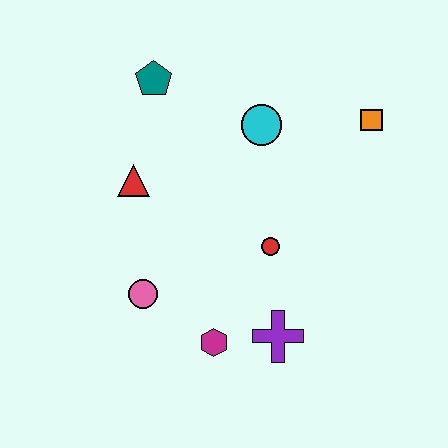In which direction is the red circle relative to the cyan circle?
The red circle is below the cyan circle.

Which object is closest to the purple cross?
The magenta hexagon is closest to the purple cross.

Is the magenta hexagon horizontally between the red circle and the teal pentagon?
Yes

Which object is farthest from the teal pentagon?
The purple cross is farthest from the teal pentagon.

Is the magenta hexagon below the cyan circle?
Yes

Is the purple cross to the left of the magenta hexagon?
No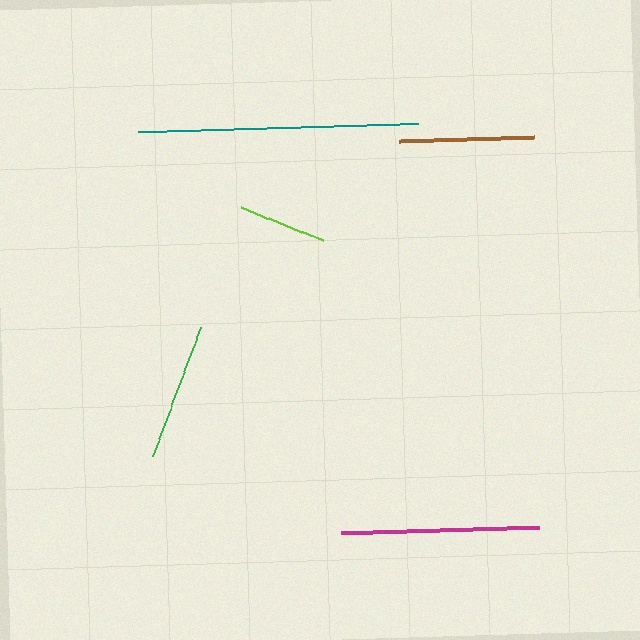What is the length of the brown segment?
The brown segment is approximately 135 pixels long.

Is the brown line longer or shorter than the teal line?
The teal line is longer than the brown line.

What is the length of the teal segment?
The teal segment is approximately 280 pixels long.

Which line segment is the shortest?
The lime line is the shortest at approximately 88 pixels.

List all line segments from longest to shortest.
From longest to shortest: teal, magenta, green, brown, lime.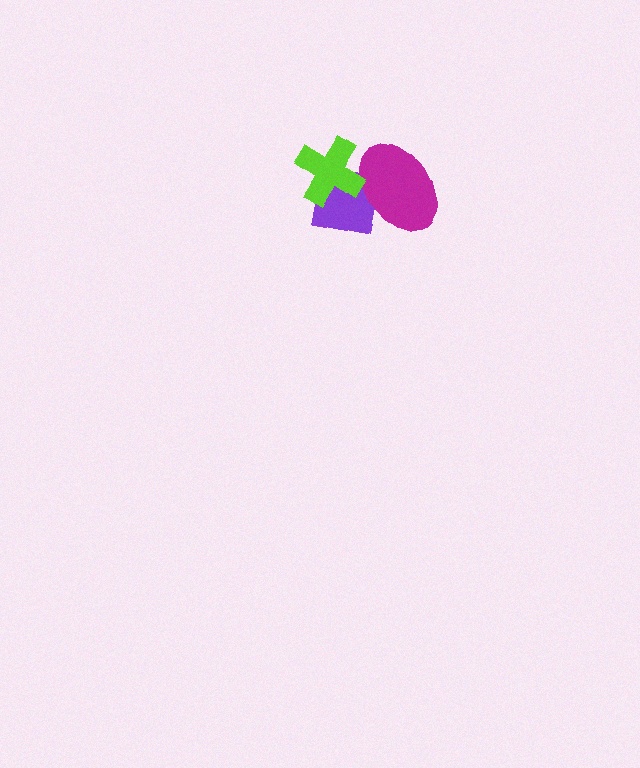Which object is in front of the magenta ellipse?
The lime cross is in front of the magenta ellipse.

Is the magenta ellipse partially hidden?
Yes, it is partially covered by another shape.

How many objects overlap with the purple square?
2 objects overlap with the purple square.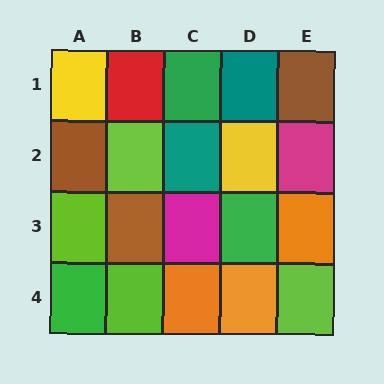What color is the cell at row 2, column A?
Brown.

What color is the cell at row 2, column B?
Lime.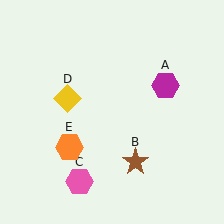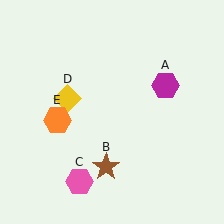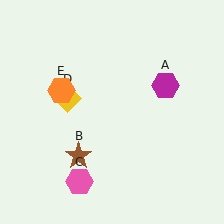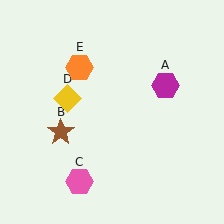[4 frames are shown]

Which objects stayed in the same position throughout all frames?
Magenta hexagon (object A) and pink hexagon (object C) and yellow diamond (object D) remained stationary.